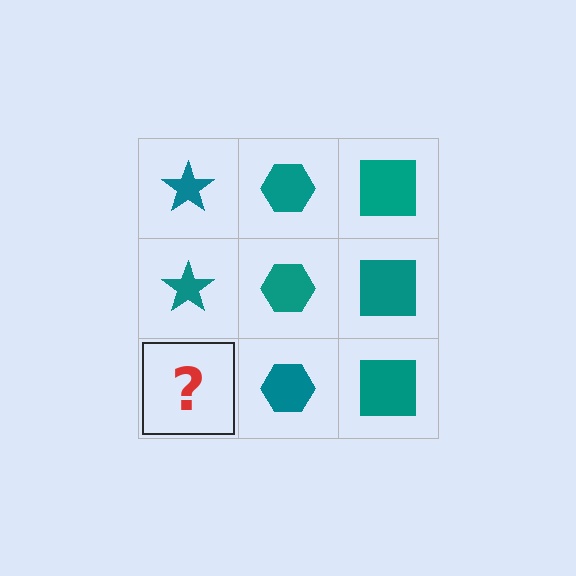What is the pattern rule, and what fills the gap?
The rule is that each column has a consistent shape. The gap should be filled with a teal star.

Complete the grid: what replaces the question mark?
The question mark should be replaced with a teal star.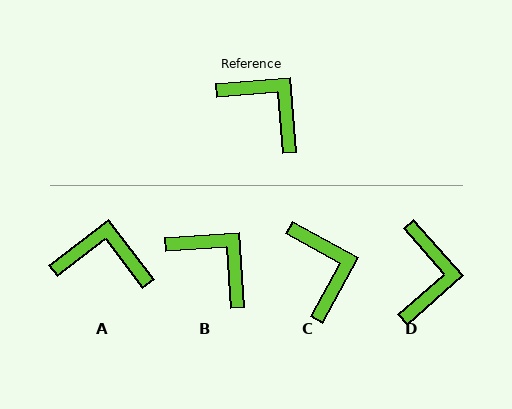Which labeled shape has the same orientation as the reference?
B.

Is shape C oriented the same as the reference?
No, it is off by about 33 degrees.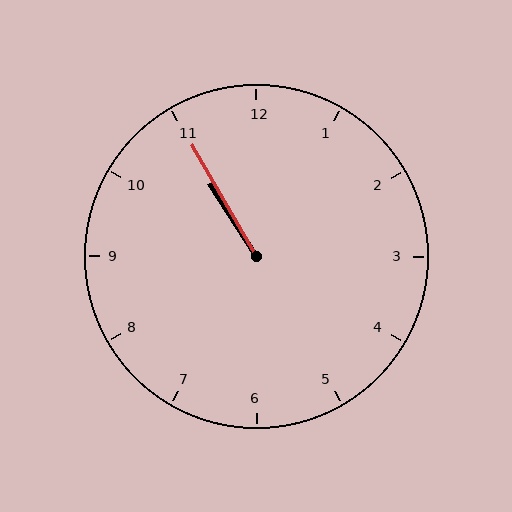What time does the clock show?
10:55.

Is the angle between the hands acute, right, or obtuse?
It is acute.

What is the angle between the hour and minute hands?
Approximately 2 degrees.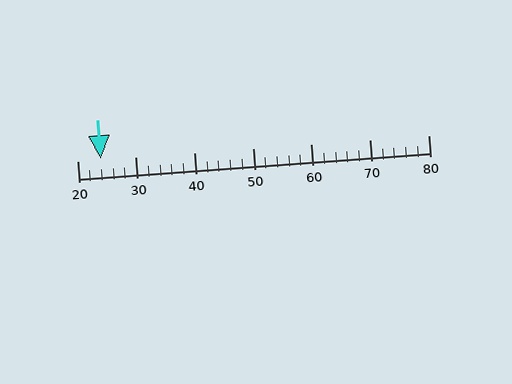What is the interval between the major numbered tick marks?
The major tick marks are spaced 10 units apart.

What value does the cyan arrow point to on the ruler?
The cyan arrow points to approximately 24.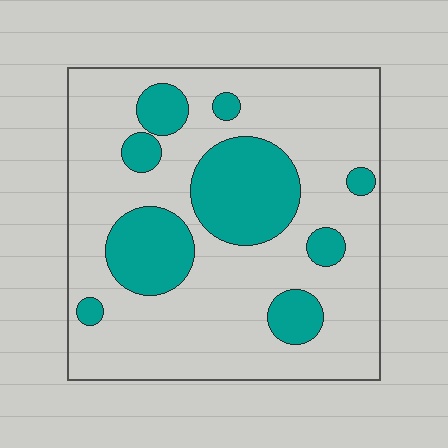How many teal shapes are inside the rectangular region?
9.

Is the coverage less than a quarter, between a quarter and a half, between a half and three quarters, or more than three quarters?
Between a quarter and a half.